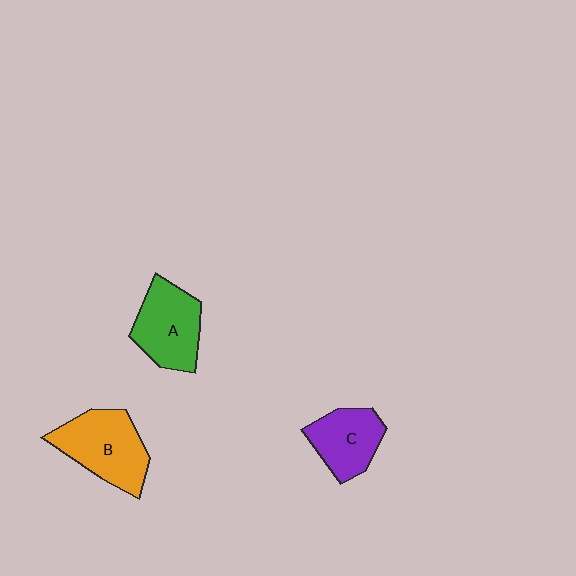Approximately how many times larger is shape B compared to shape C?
Approximately 1.3 times.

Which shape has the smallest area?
Shape C (purple).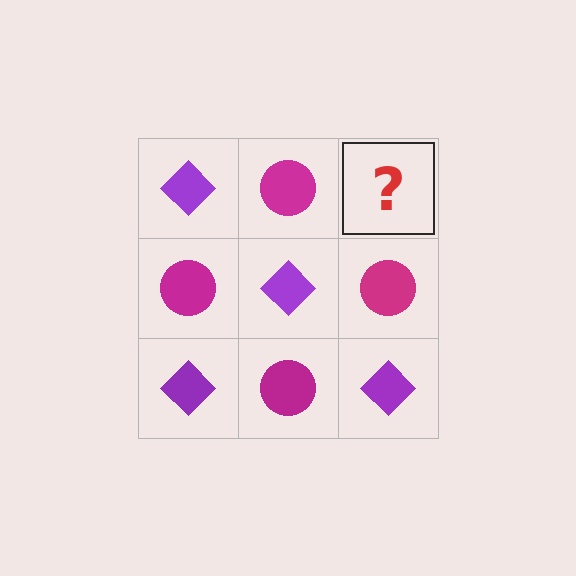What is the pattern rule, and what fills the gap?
The rule is that it alternates purple diamond and magenta circle in a checkerboard pattern. The gap should be filled with a purple diamond.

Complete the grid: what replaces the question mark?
The question mark should be replaced with a purple diamond.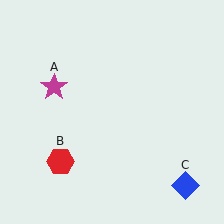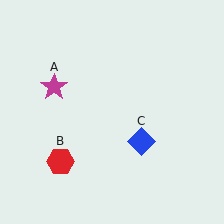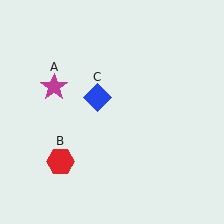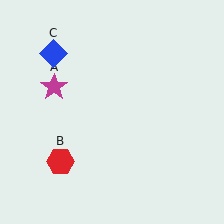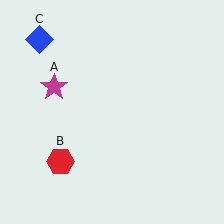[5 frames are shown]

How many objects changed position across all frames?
1 object changed position: blue diamond (object C).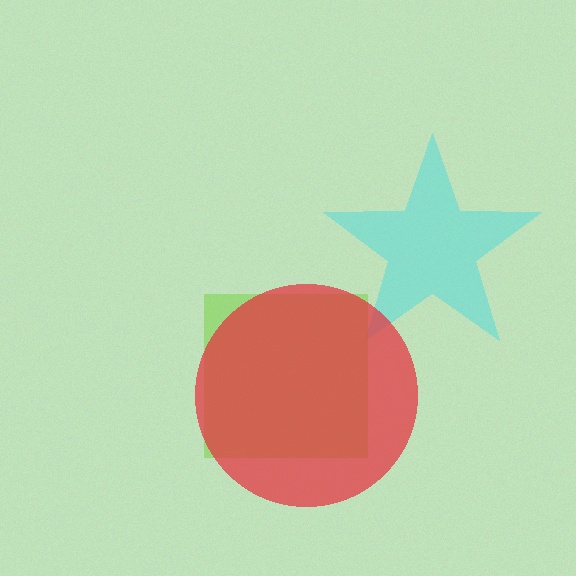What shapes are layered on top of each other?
The layered shapes are: a cyan star, a lime square, a red circle.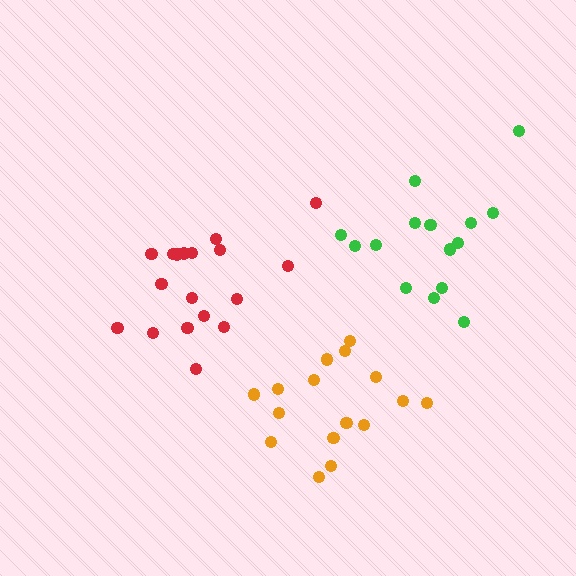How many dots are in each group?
Group 1: 15 dots, Group 2: 19 dots, Group 3: 16 dots (50 total).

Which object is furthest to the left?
The red cluster is leftmost.